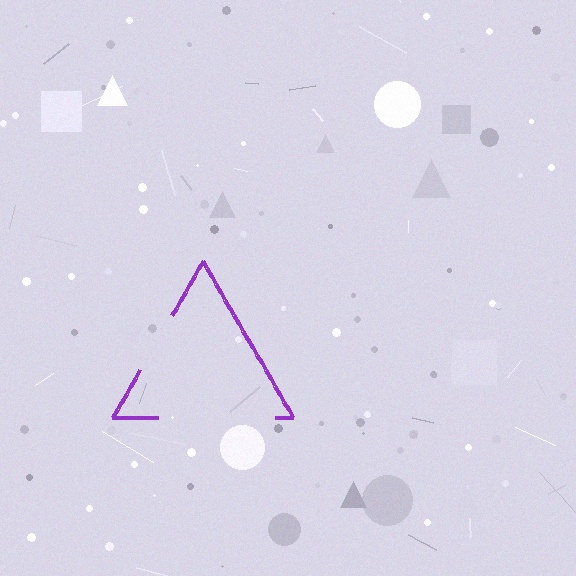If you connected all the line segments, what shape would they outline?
They would outline a triangle.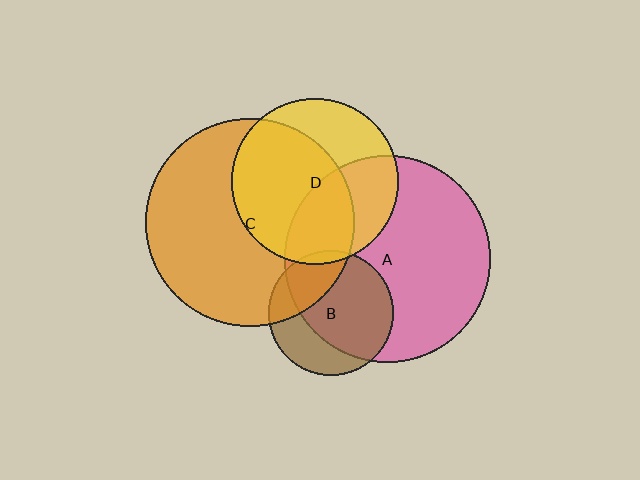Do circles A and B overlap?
Yes.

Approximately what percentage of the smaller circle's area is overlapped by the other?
Approximately 70%.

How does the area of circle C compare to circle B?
Approximately 2.8 times.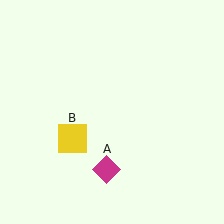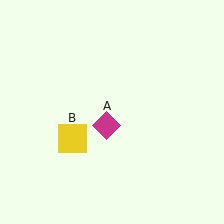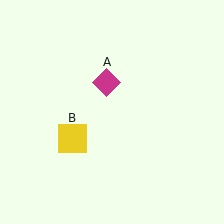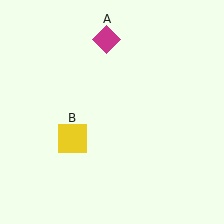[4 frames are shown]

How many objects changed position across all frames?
1 object changed position: magenta diamond (object A).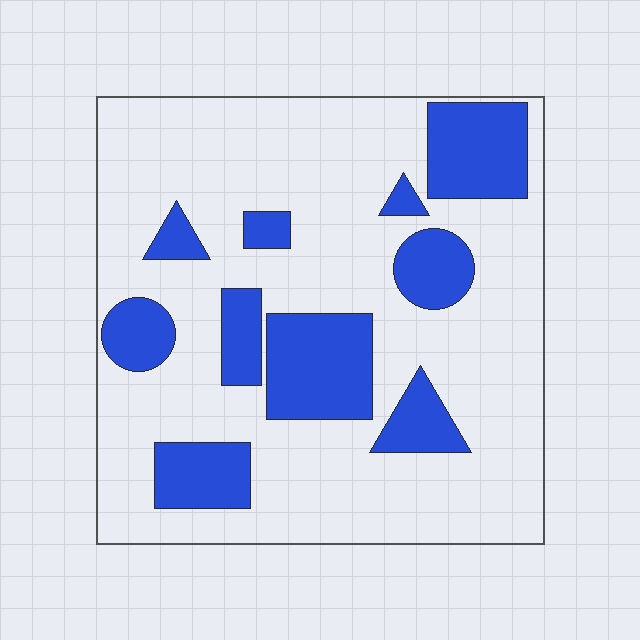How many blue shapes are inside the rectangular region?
10.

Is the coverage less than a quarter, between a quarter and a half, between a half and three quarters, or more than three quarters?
Between a quarter and a half.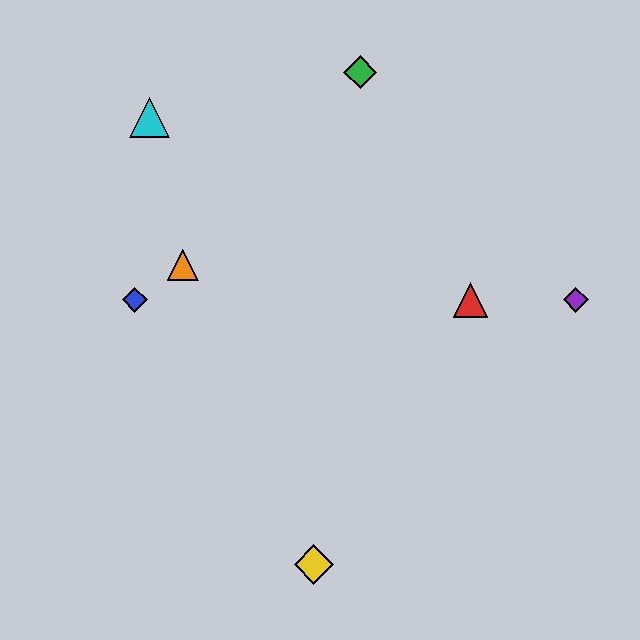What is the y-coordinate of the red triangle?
The red triangle is at y≈300.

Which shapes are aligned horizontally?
The red triangle, the blue diamond, the purple diamond are aligned horizontally.